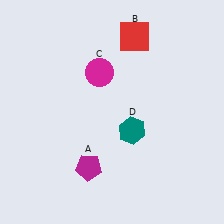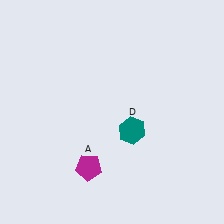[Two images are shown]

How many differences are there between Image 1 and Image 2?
There are 2 differences between the two images.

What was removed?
The red square (B), the magenta circle (C) were removed in Image 2.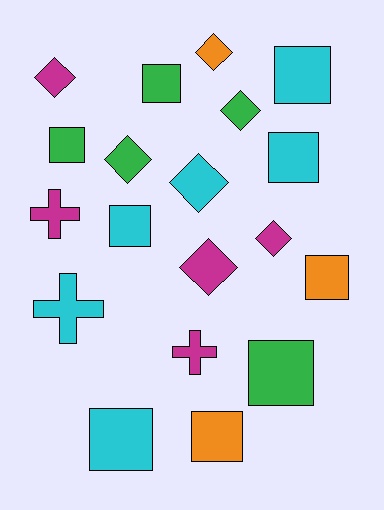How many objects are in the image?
There are 19 objects.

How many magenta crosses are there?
There are 2 magenta crosses.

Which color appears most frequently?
Cyan, with 6 objects.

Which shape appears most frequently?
Square, with 9 objects.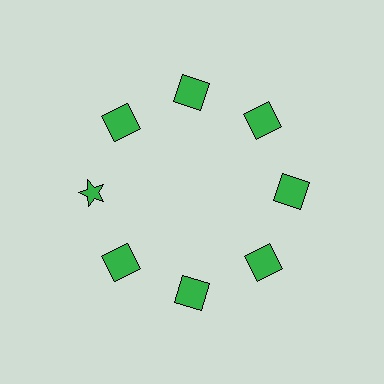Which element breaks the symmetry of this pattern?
The green star at roughly the 9 o'clock position breaks the symmetry. All other shapes are green squares.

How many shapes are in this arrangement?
There are 8 shapes arranged in a ring pattern.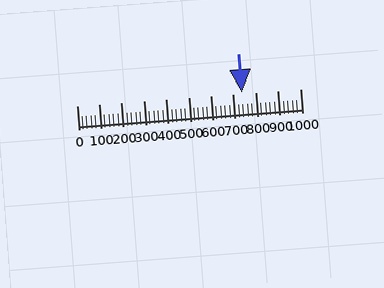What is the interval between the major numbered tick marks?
The major tick marks are spaced 100 units apart.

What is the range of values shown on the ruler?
The ruler shows values from 0 to 1000.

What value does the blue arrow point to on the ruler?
The blue arrow points to approximately 740.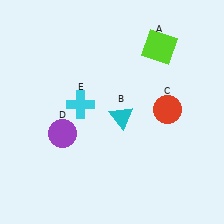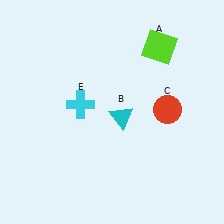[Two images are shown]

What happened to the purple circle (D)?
The purple circle (D) was removed in Image 2. It was in the bottom-left area of Image 1.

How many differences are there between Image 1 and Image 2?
There is 1 difference between the two images.